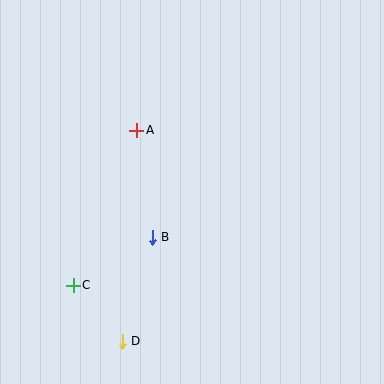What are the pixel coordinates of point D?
Point D is at (122, 341).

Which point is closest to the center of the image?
Point B at (152, 237) is closest to the center.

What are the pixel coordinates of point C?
Point C is at (73, 285).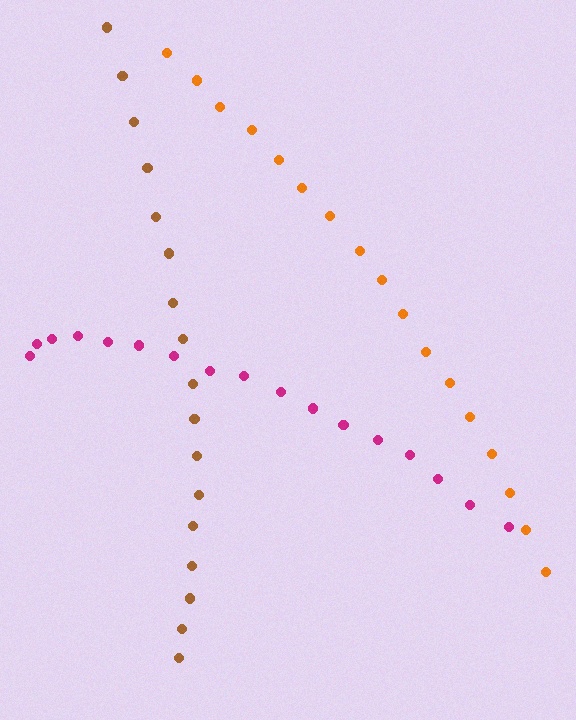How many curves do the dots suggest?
There are 3 distinct paths.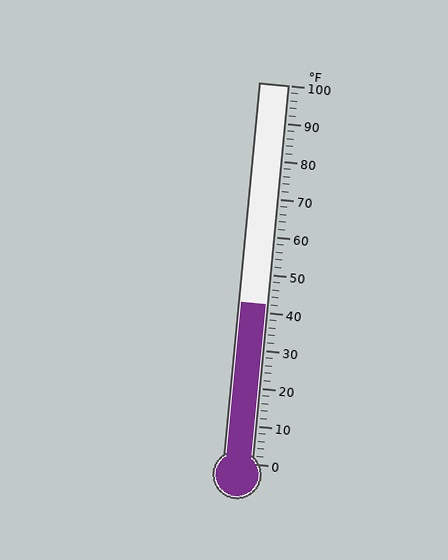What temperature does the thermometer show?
The thermometer shows approximately 42°F.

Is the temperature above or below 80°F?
The temperature is below 80°F.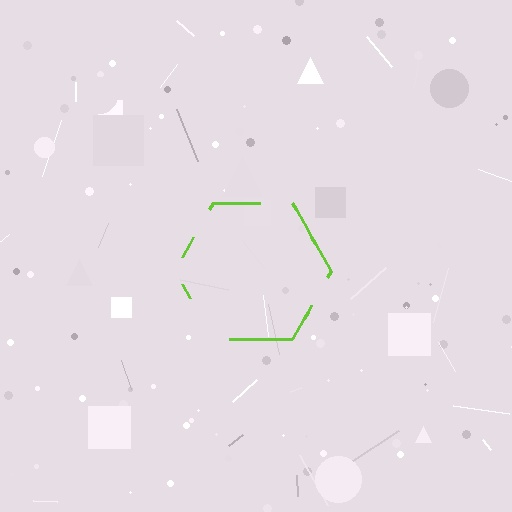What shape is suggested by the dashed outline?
The dashed outline suggests a hexagon.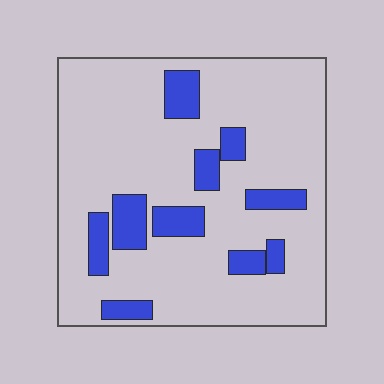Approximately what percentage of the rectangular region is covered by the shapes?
Approximately 15%.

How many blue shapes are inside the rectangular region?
10.